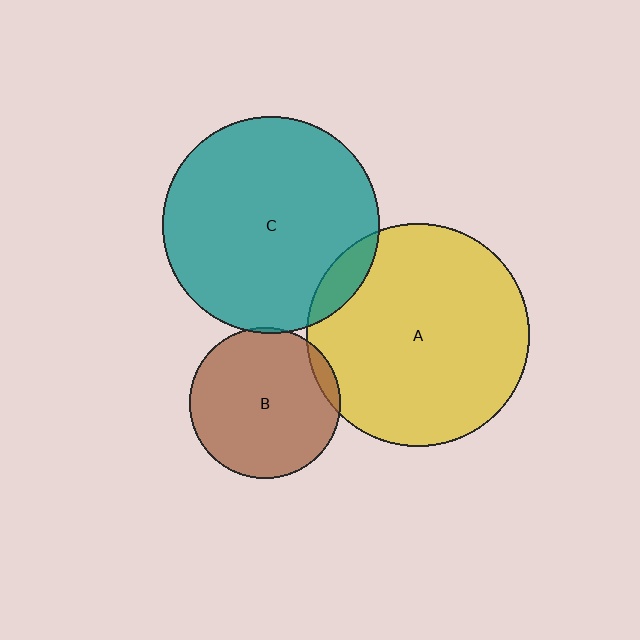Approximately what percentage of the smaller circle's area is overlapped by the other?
Approximately 5%.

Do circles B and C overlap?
Yes.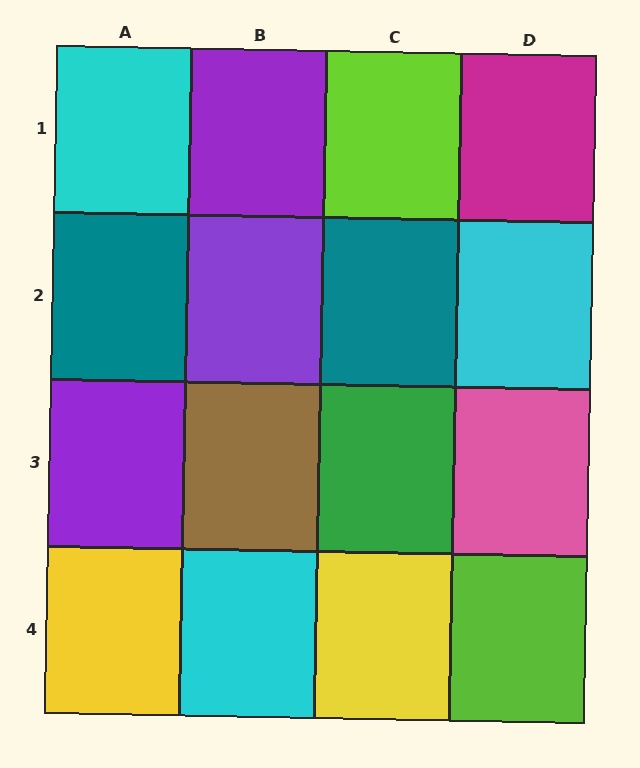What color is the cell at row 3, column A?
Purple.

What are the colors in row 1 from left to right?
Cyan, purple, lime, magenta.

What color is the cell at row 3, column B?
Brown.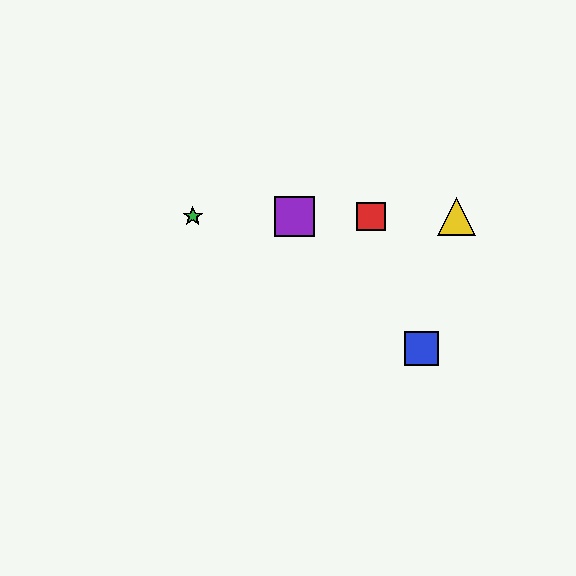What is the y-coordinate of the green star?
The green star is at y≈216.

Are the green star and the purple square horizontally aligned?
Yes, both are at y≈216.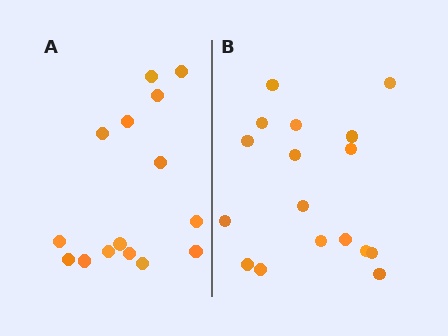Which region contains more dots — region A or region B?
Region B (the right region) has more dots.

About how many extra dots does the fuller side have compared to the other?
Region B has just a few more — roughly 2 or 3 more dots than region A.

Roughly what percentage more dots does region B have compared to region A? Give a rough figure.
About 15% more.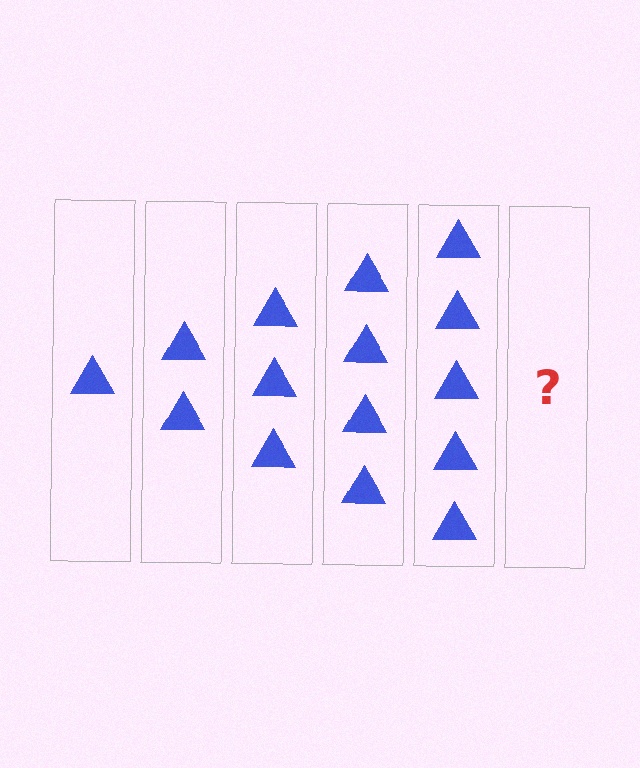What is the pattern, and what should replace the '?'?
The pattern is that each step adds one more triangle. The '?' should be 6 triangles.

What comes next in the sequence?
The next element should be 6 triangles.